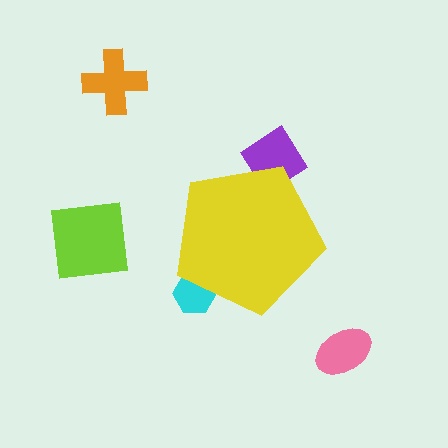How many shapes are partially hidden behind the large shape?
2 shapes are partially hidden.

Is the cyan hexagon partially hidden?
Yes, the cyan hexagon is partially hidden behind the yellow pentagon.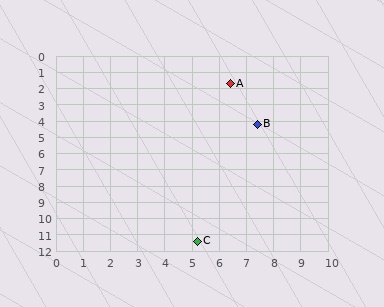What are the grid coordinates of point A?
Point A is at approximately (6.4, 1.7).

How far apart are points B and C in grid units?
Points B and C are about 7.5 grid units apart.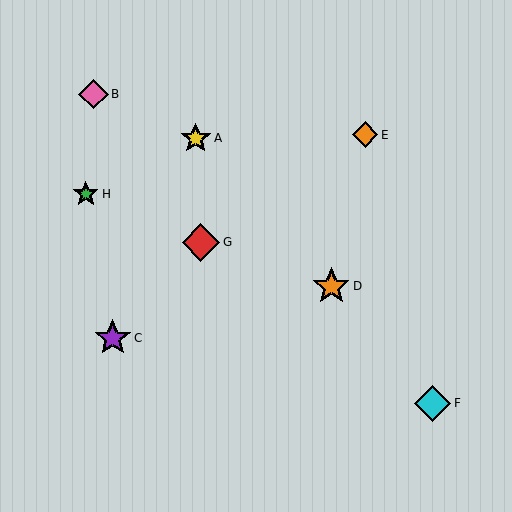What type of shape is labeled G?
Shape G is a red diamond.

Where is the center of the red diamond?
The center of the red diamond is at (201, 242).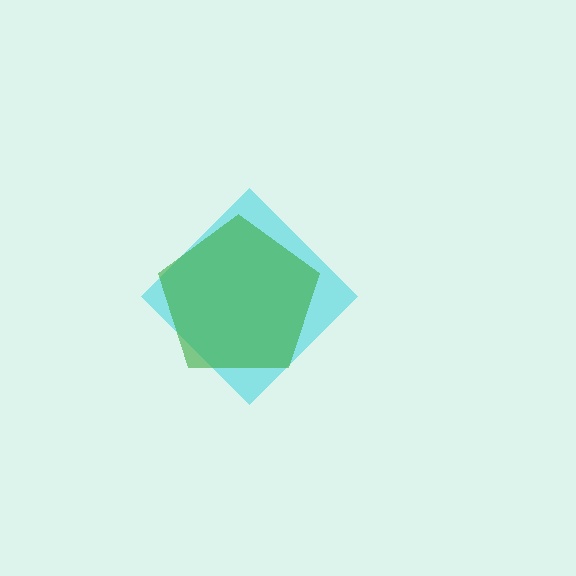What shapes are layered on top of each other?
The layered shapes are: a cyan diamond, a green pentagon.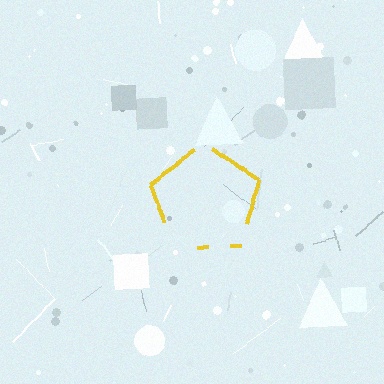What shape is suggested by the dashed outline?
The dashed outline suggests a pentagon.